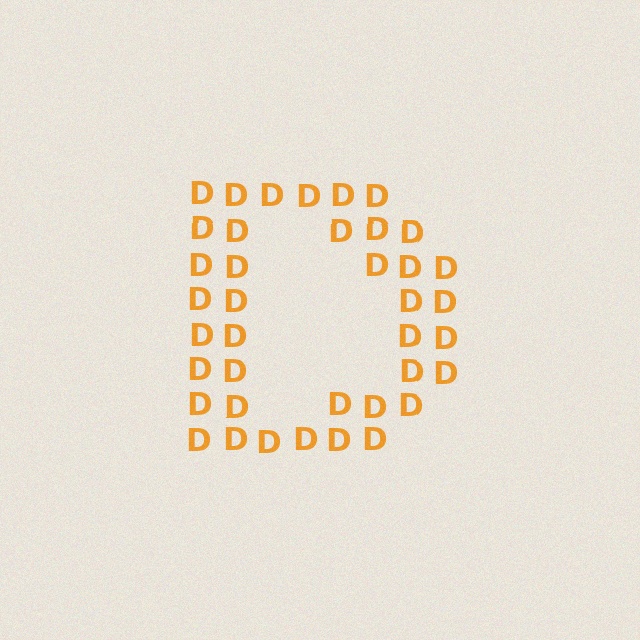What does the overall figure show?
The overall figure shows the letter D.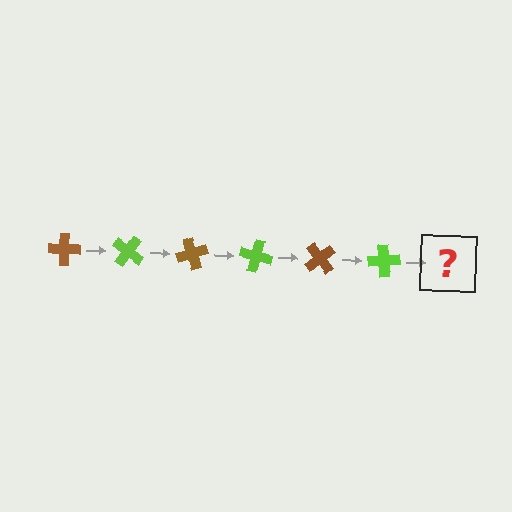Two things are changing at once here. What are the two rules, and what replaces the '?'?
The two rules are that it rotates 35 degrees each step and the color cycles through brown and lime. The '?' should be a brown cross, rotated 210 degrees from the start.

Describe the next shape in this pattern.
It should be a brown cross, rotated 210 degrees from the start.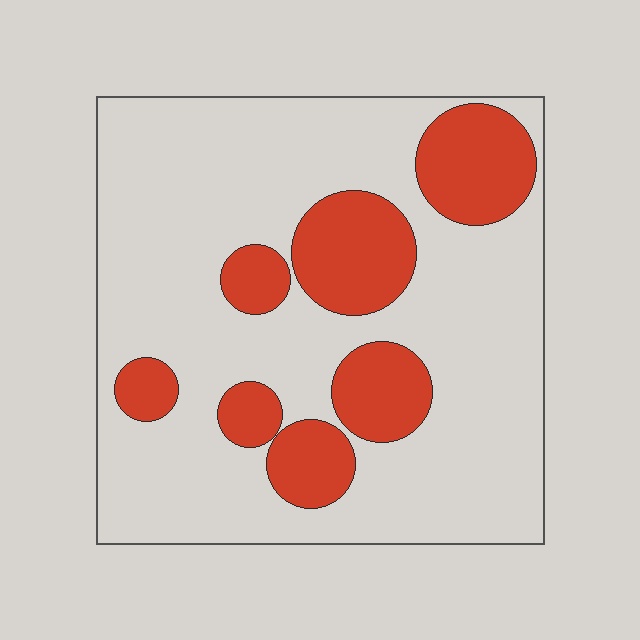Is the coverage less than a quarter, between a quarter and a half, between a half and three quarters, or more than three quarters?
Less than a quarter.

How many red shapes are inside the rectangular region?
7.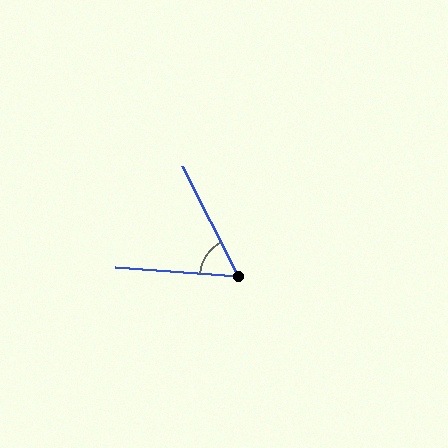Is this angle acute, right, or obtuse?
It is acute.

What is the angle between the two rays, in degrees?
Approximately 58 degrees.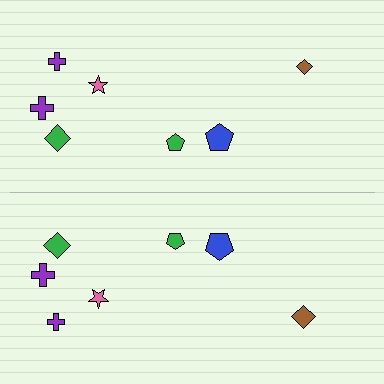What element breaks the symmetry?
The brown diamond on the bottom side has a different size than its mirror counterpart.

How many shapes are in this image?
There are 14 shapes in this image.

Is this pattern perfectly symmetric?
No, the pattern is not perfectly symmetric. The brown diamond on the bottom side has a different size than its mirror counterpart.